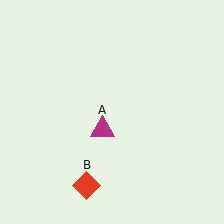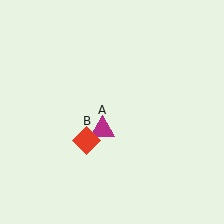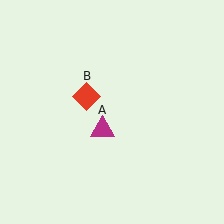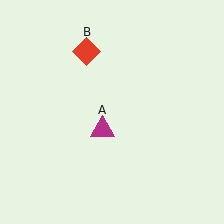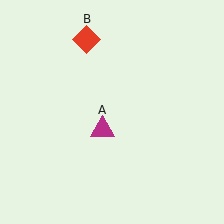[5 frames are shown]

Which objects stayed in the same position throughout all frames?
Magenta triangle (object A) remained stationary.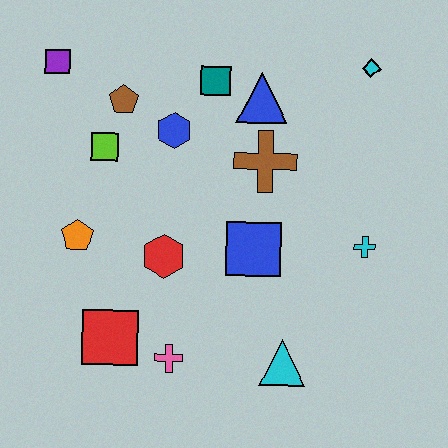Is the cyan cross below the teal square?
Yes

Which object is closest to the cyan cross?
The blue square is closest to the cyan cross.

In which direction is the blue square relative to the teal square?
The blue square is below the teal square.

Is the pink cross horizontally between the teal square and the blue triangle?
No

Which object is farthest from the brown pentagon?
The cyan triangle is farthest from the brown pentagon.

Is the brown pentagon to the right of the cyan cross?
No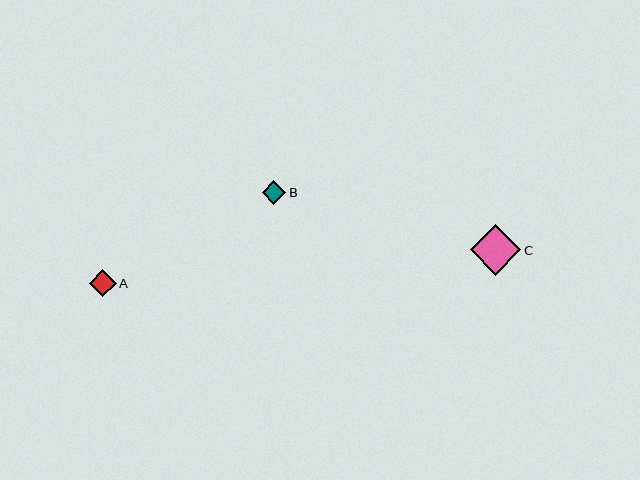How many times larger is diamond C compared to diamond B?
Diamond C is approximately 2.1 times the size of diamond B.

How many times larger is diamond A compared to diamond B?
Diamond A is approximately 1.1 times the size of diamond B.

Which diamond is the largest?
Diamond C is the largest with a size of approximately 50 pixels.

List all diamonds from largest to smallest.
From largest to smallest: C, A, B.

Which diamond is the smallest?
Diamond B is the smallest with a size of approximately 24 pixels.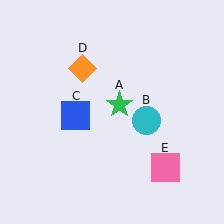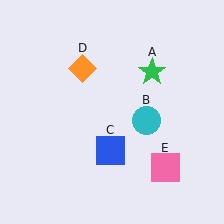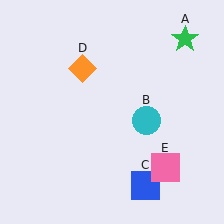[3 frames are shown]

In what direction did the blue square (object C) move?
The blue square (object C) moved down and to the right.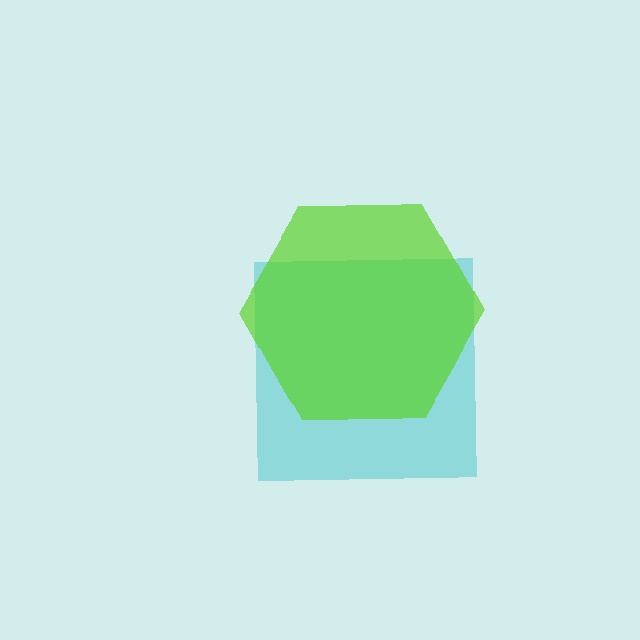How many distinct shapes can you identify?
There are 2 distinct shapes: a cyan square, a lime hexagon.